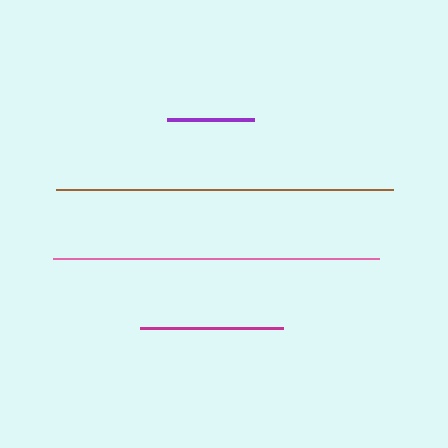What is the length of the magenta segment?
The magenta segment is approximately 143 pixels long.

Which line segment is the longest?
The brown line is the longest at approximately 337 pixels.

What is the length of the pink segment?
The pink segment is approximately 326 pixels long.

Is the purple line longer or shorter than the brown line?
The brown line is longer than the purple line.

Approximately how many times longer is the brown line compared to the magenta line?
The brown line is approximately 2.4 times the length of the magenta line.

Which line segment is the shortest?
The purple line is the shortest at approximately 87 pixels.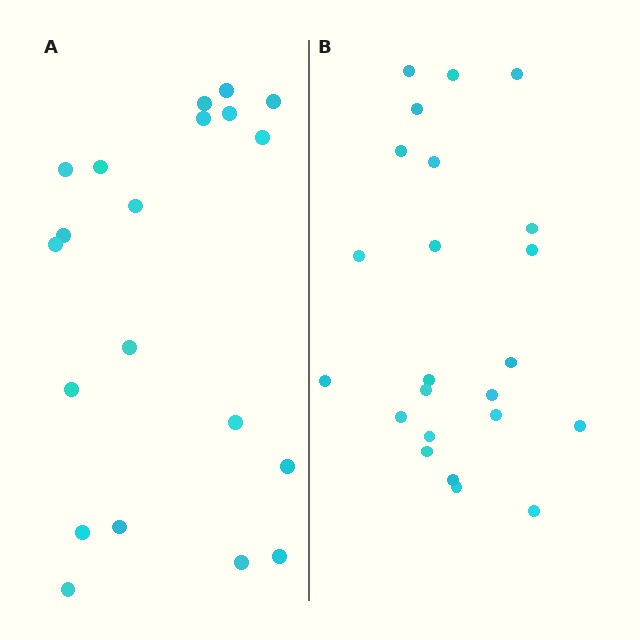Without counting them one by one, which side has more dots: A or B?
Region B (the right region) has more dots.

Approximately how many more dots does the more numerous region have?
Region B has just a few more — roughly 2 or 3 more dots than region A.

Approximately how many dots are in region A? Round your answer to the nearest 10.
About 20 dots.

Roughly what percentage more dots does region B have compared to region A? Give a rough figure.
About 15% more.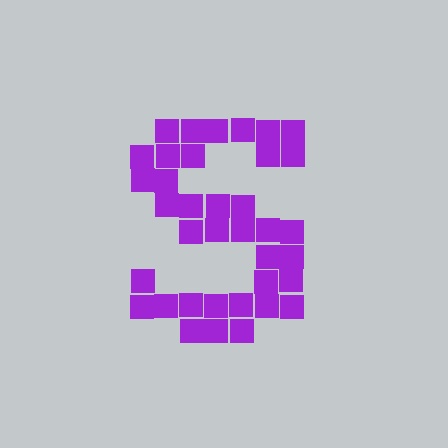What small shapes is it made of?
It is made of small squares.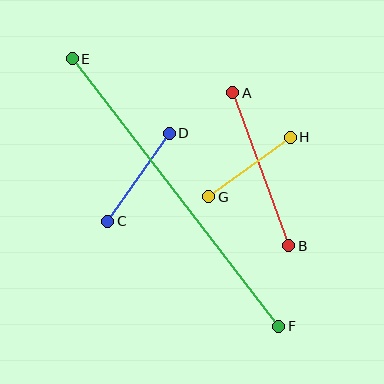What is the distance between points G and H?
The distance is approximately 101 pixels.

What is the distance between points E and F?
The distance is approximately 338 pixels.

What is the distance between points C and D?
The distance is approximately 107 pixels.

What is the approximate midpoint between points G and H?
The midpoint is at approximately (250, 167) pixels.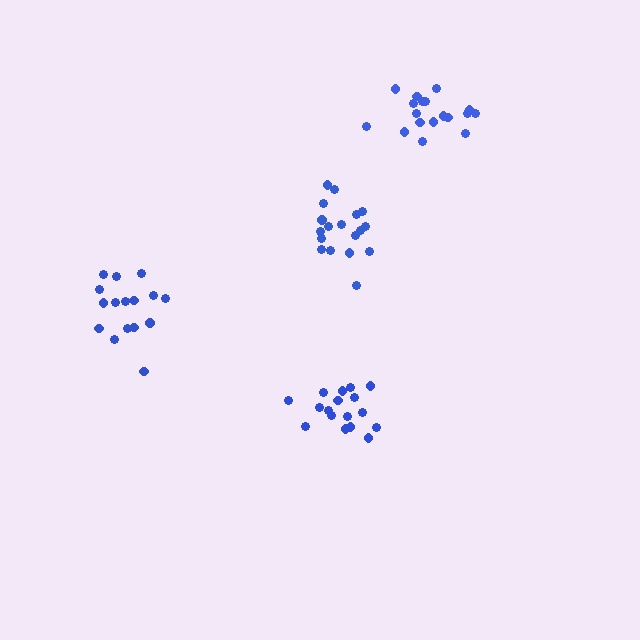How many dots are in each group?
Group 1: 18 dots, Group 2: 18 dots, Group 3: 17 dots, Group 4: 16 dots (69 total).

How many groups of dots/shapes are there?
There are 4 groups.